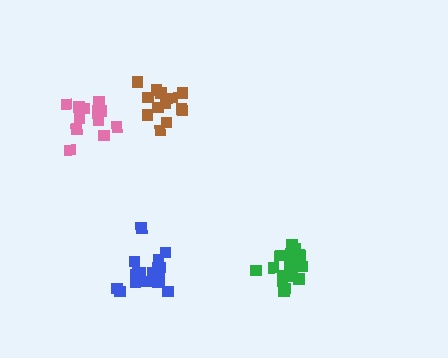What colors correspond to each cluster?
The clusters are colored: pink, brown, blue, green.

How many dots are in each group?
Group 1: 14 dots, Group 2: 14 dots, Group 3: 20 dots, Group 4: 18 dots (66 total).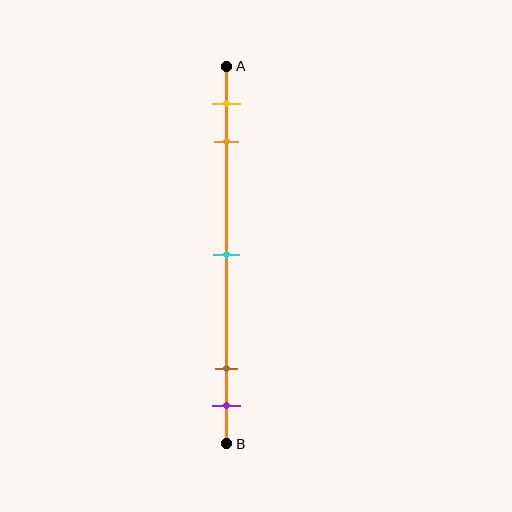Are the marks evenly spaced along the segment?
No, the marks are not evenly spaced.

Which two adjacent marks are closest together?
The brown and purple marks are the closest adjacent pair.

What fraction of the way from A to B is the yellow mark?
The yellow mark is approximately 10% (0.1) of the way from A to B.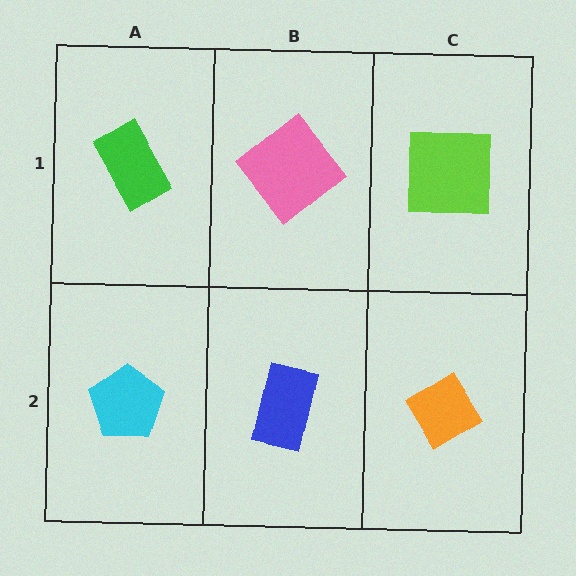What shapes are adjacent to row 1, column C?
An orange diamond (row 2, column C), a pink diamond (row 1, column B).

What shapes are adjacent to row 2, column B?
A pink diamond (row 1, column B), a cyan pentagon (row 2, column A), an orange diamond (row 2, column C).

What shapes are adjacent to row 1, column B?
A blue rectangle (row 2, column B), a green rectangle (row 1, column A), a lime square (row 1, column C).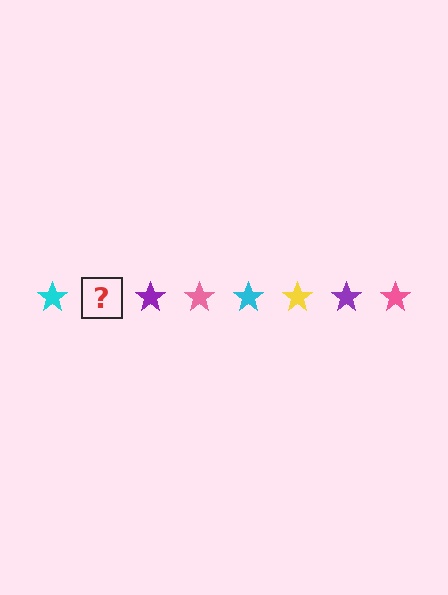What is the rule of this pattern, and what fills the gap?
The rule is that the pattern cycles through cyan, yellow, purple, pink stars. The gap should be filled with a yellow star.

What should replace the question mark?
The question mark should be replaced with a yellow star.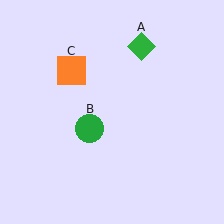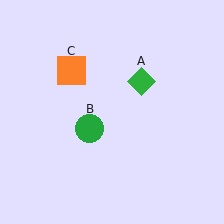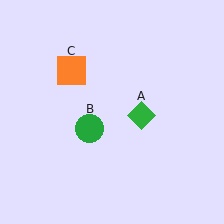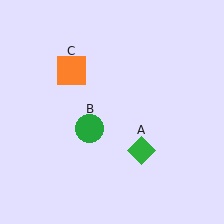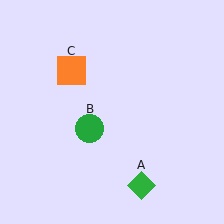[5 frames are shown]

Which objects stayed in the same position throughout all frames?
Green circle (object B) and orange square (object C) remained stationary.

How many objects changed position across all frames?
1 object changed position: green diamond (object A).